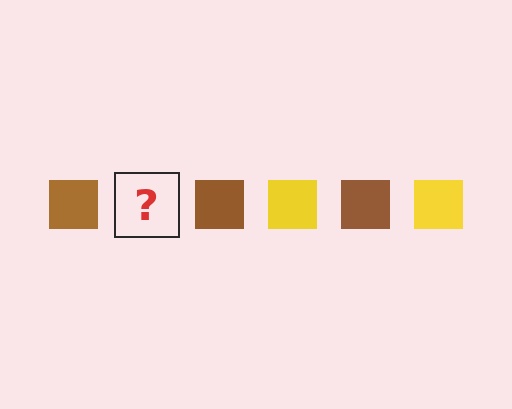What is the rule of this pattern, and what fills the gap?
The rule is that the pattern cycles through brown, yellow squares. The gap should be filled with a yellow square.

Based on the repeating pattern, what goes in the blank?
The blank should be a yellow square.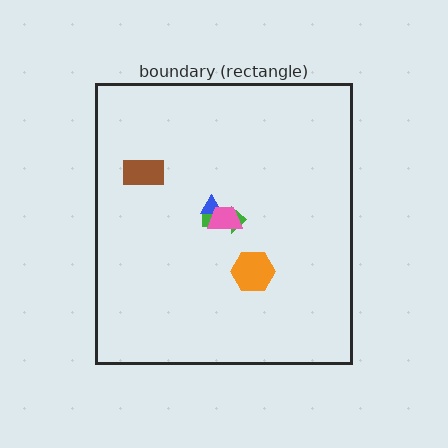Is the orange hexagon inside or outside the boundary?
Inside.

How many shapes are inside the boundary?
5 inside, 0 outside.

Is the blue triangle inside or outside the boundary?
Inside.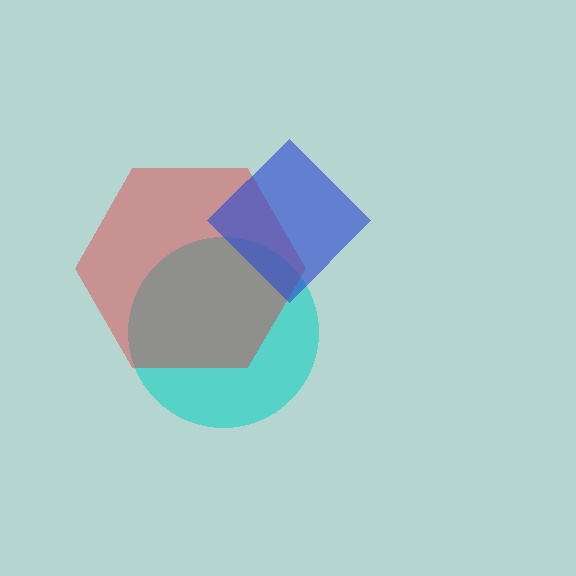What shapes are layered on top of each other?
The layered shapes are: a cyan circle, a red hexagon, a blue diamond.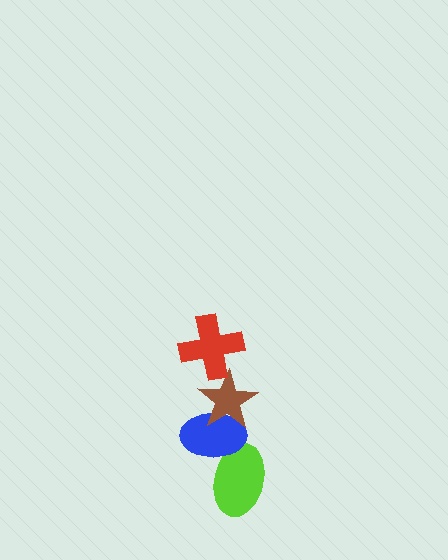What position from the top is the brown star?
The brown star is 2nd from the top.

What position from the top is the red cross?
The red cross is 1st from the top.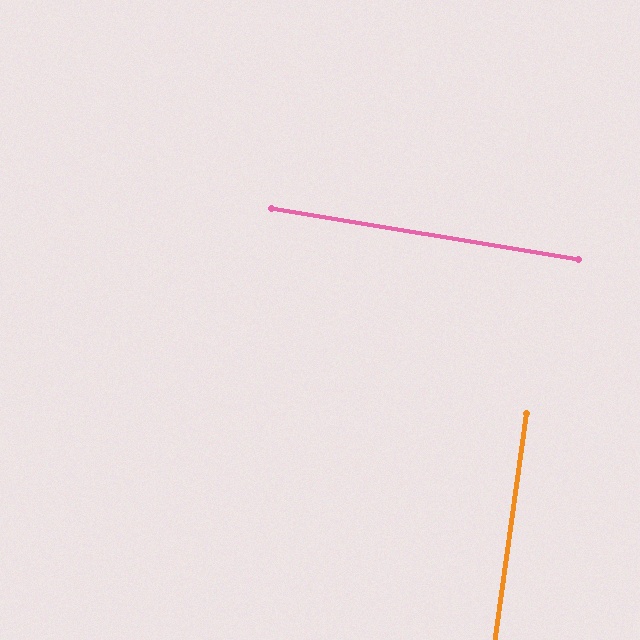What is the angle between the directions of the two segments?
Approximately 88 degrees.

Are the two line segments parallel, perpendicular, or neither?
Perpendicular — they meet at approximately 88°.